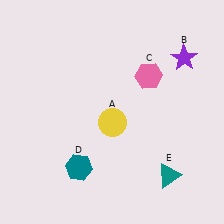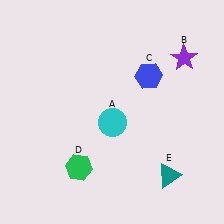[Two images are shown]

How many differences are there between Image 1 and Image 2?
There are 3 differences between the two images.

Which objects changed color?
A changed from yellow to cyan. C changed from pink to blue. D changed from teal to green.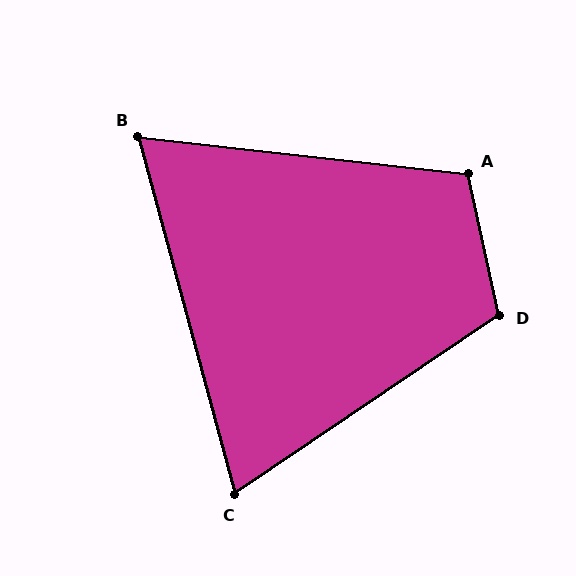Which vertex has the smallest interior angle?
B, at approximately 68 degrees.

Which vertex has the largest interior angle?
D, at approximately 112 degrees.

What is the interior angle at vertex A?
Approximately 109 degrees (obtuse).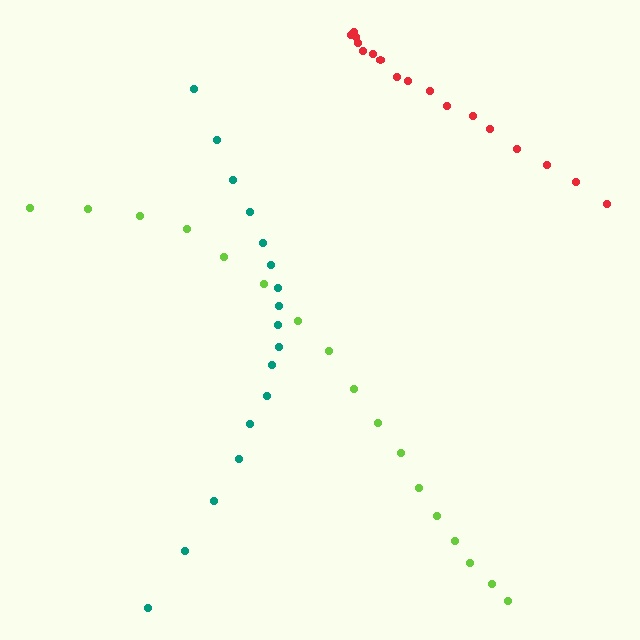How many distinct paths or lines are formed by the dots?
There are 3 distinct paths.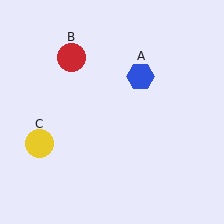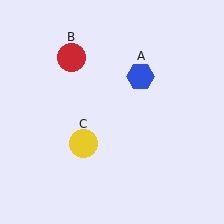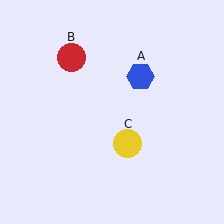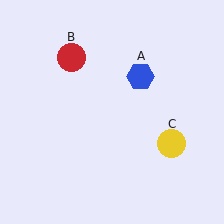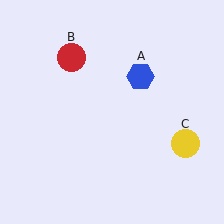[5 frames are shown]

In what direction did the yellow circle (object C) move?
The yellow circle (object C) moved right.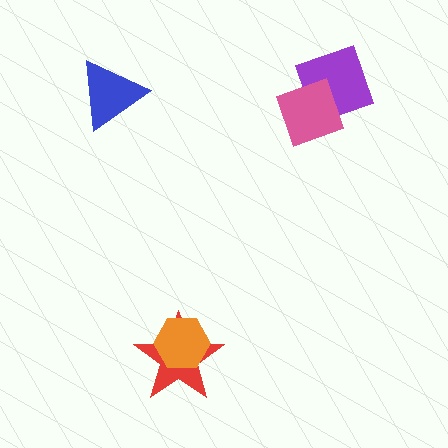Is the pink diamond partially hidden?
No, no other shape covers it.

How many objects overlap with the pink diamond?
1 object overlaps with the pink diamond.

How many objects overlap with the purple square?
1 object overlaps with the purple square.